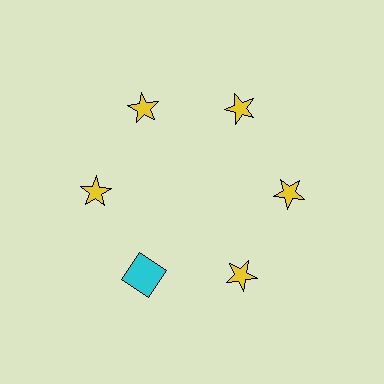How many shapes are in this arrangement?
There are 6 shapes arranged in a ring pattern.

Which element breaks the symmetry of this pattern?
The cyan square at roughly the 7 o'clock position breaks the symmetry. All other shapes are yellow stars.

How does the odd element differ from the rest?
It differs in both color (cyan instead of yellow) and shape (square instead of star).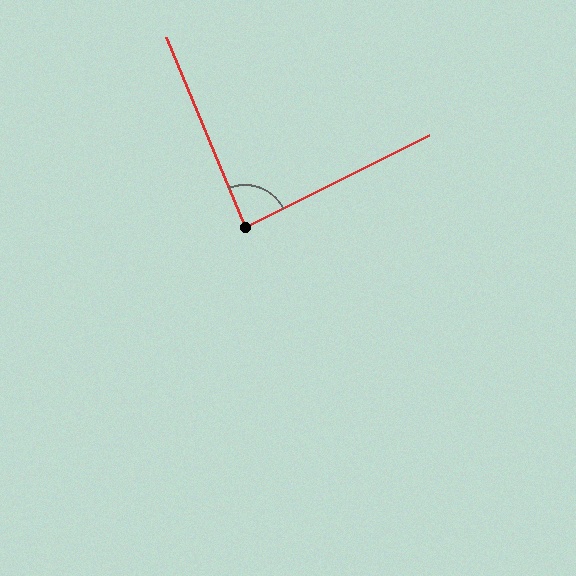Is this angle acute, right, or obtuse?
It is approximately a right angle.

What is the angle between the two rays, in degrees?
Approximately 86 degrees.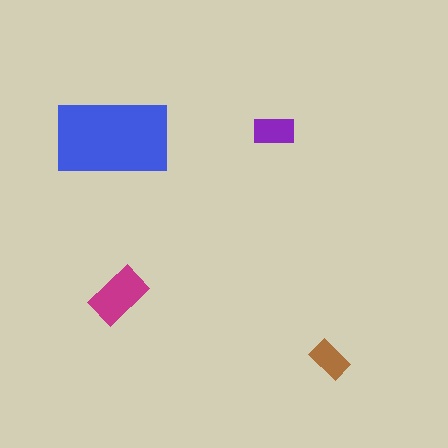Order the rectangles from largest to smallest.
the blue one, the magenta one, the purple one, the brown one.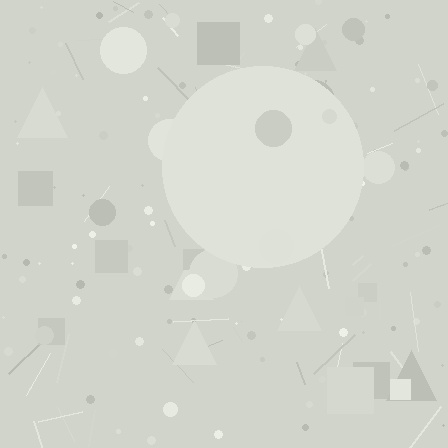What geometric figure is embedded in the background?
A circle is embedded in the background.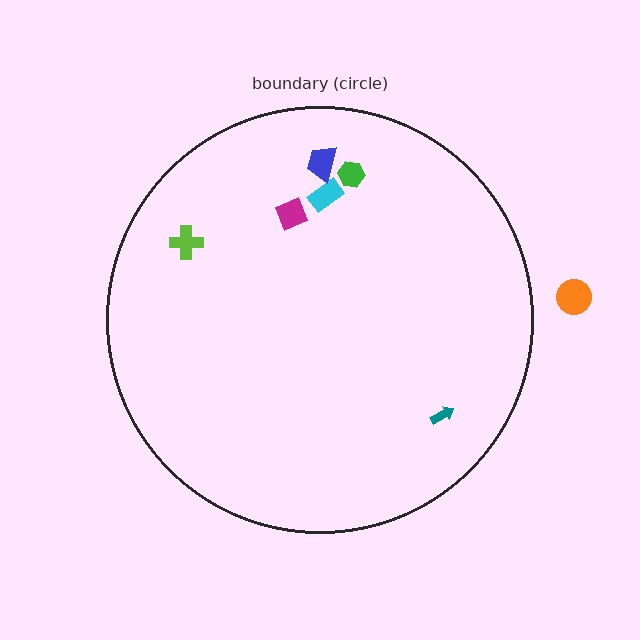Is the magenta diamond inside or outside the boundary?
Inside.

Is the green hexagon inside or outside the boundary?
Inside.